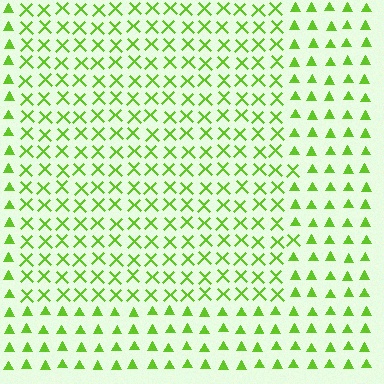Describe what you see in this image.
The image is filled with small lime elements arranged in a uniform grid. A rectangle-shaped region contains X marks, while the surrounding area contains triangles. The boundary is defined purely by the change in element shape.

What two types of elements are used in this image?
The image uses X marks inside the rectangle region and triangles outside it.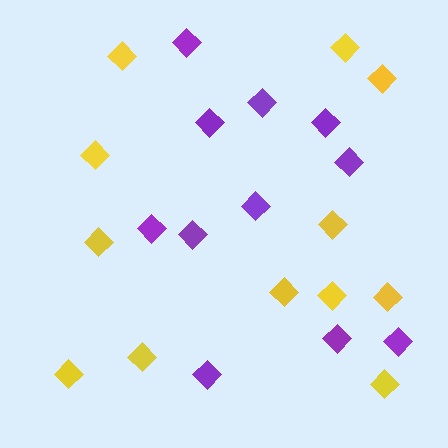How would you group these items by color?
There are 2 groups: one group of purple diamonds (11) and one group of yellow diamonds (12).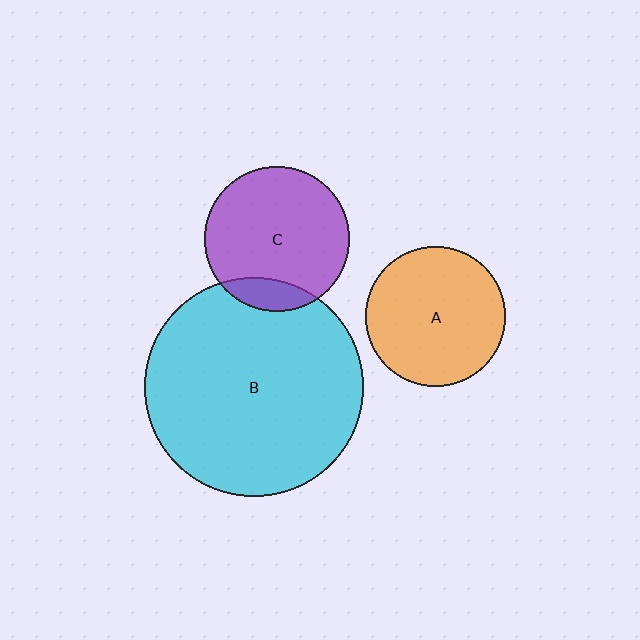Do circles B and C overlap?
Yes.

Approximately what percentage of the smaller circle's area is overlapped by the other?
Approximately 15%.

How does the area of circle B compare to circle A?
Approximately 2.4 times.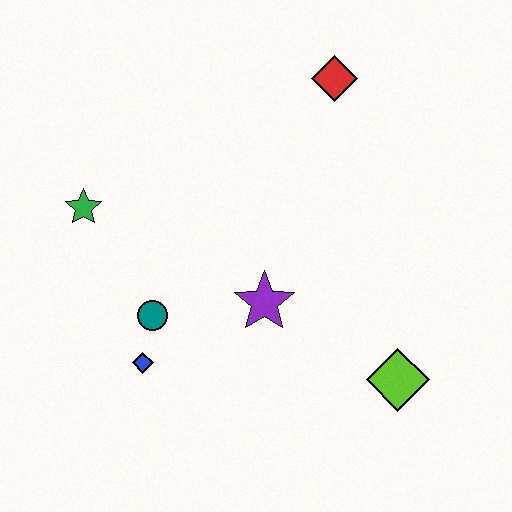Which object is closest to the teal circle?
The blue diamond is closest to the teal circle.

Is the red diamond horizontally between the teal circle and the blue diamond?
No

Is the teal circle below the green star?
Yes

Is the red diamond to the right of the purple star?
Yes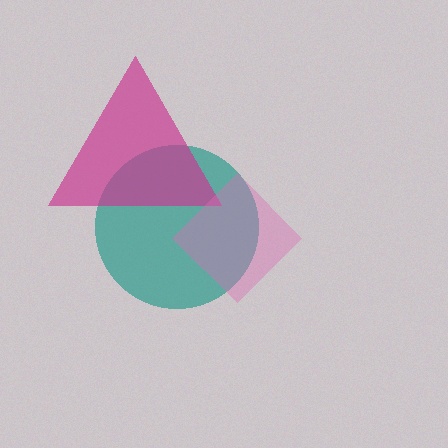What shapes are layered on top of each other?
The layered shapes are: a teal circle, a magenta triangle, a pink diamond.